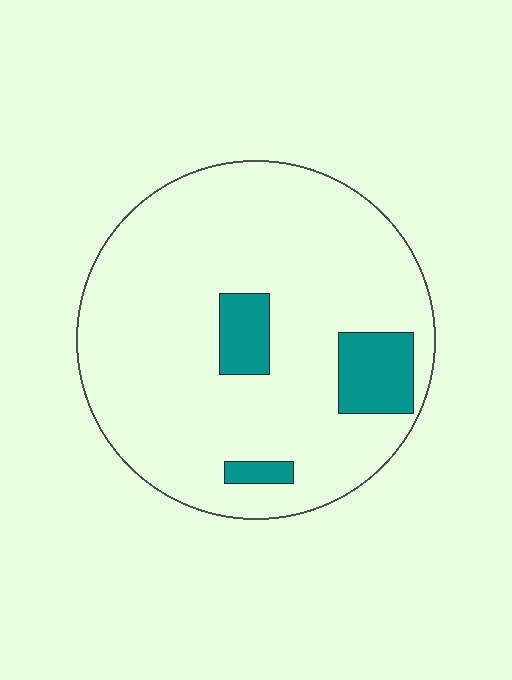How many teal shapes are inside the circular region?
3.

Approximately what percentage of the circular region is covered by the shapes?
Approximately 10%.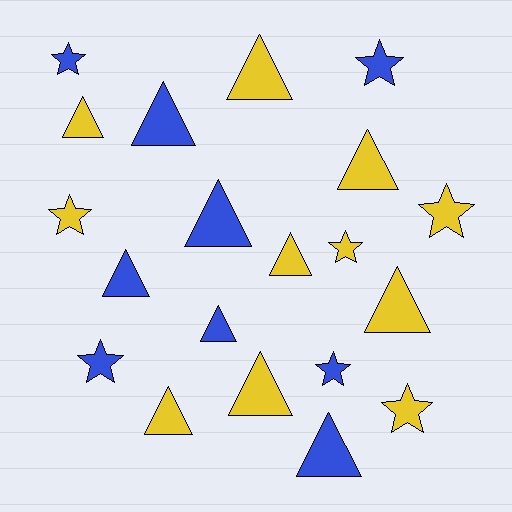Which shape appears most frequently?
Triangle, with 12 objects.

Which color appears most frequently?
Yellow, with 11 objects.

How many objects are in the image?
There are 20 objects.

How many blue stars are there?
There are 4 blue stars.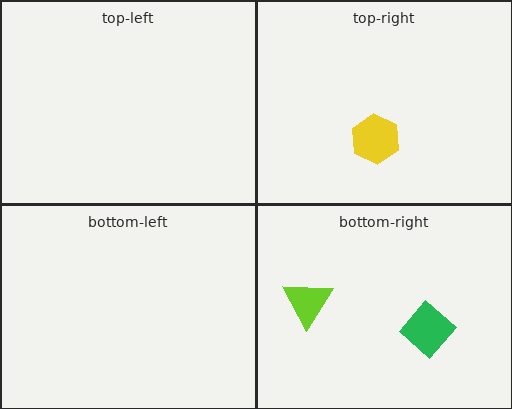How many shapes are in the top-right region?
1.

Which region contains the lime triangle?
The bottom-right region.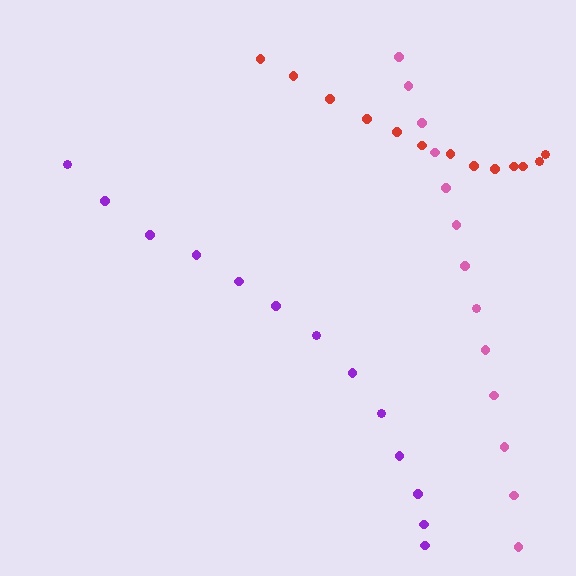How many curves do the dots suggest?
There are 3 distinct paths.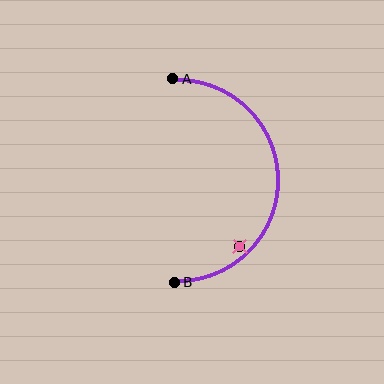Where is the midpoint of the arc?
The arc midpoint is the point on the curve farthest from the straight line joining A and B. It sits to the right of that line.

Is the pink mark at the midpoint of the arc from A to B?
No — the pink mark does not lie on the arc at all. It sits slightly inside the curve.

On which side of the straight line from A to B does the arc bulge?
The arc bulges to the right of the straight line connecting A and B.